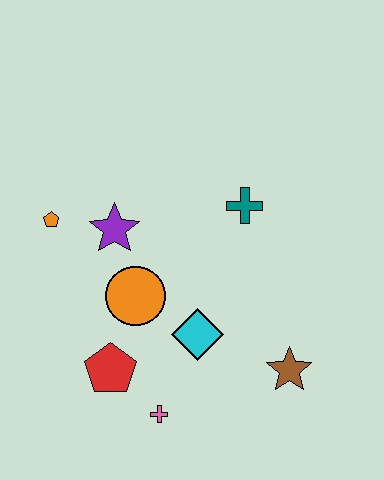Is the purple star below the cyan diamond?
No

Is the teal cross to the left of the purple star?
No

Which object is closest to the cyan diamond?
The orange circle is closest to the cyan diamond.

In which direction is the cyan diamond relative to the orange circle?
The cyan diamond is to the right of the orange circle.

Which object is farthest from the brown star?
The orange pentagon is farthest from the brown star.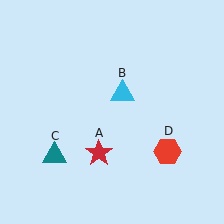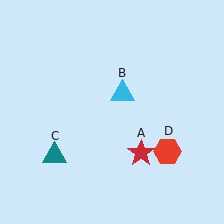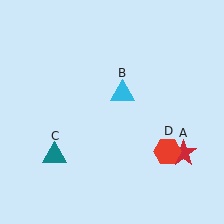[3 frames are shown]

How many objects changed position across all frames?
1 object changed position: red star (object A).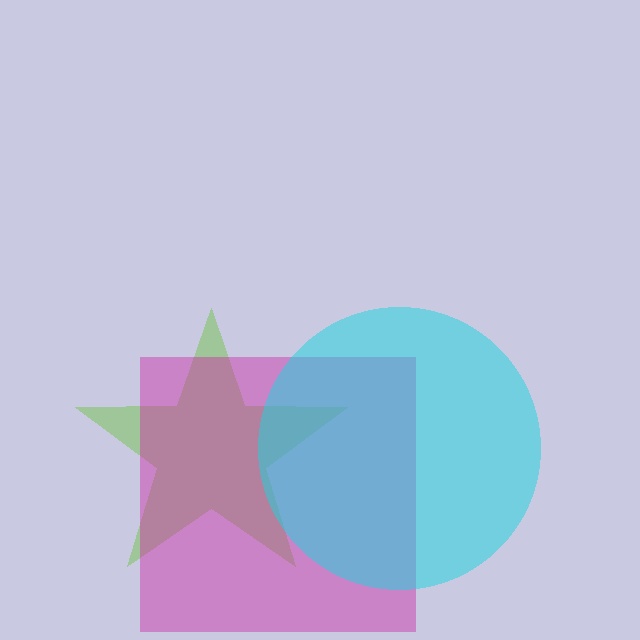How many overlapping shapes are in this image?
There are 3 overlapping shapes in the image.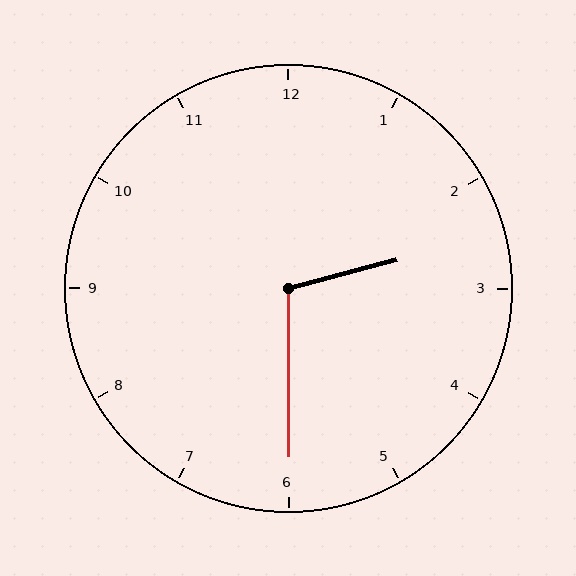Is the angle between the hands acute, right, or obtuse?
It is obtuse.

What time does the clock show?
2:30.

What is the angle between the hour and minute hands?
Approximately 105 degrees.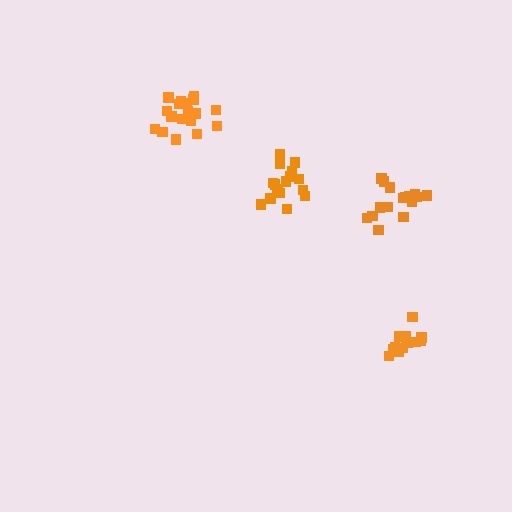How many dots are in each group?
Group 1: 17 dots, Group 2: 19 dots, Group 3: 14 dots, Group 4: 18 dots (68 total).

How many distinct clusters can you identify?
There are 4 distinct clusters.